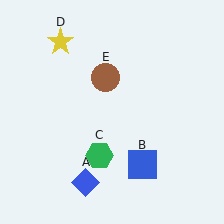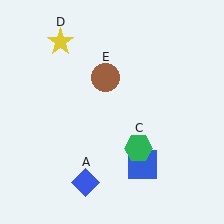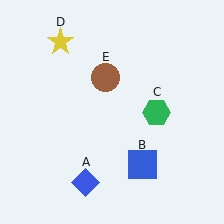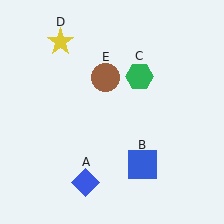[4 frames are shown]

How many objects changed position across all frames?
1 object changed position: green hexagon (object C).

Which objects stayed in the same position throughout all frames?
Blue diamond (object A) and blue square (object B) and yellow star (object D) and brown circle (object E) remained stationary.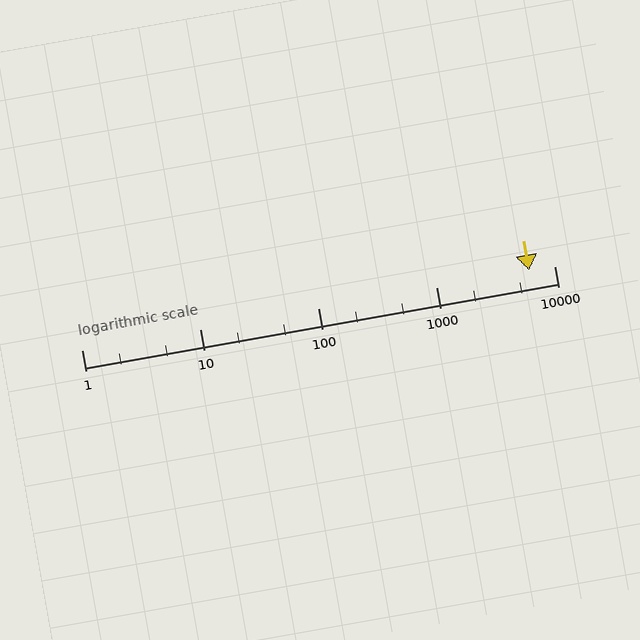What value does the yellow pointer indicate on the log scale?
The pointer indicates approximately 6100.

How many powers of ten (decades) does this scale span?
The scale spans 4 decades, from 1 to 10000.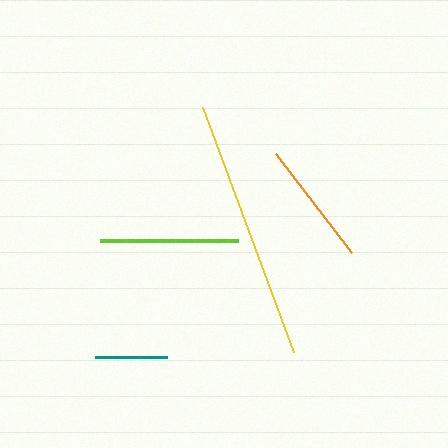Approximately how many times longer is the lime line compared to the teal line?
The lime line is approximately 1.9 times the length of the teal line.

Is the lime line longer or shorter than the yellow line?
The yellow line is longer than the lime line.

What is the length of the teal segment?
The teal segment is approximately 72 pixels long.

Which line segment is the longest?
The yellow line is the longest at approximately 261 pixels.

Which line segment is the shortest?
The teal line is the shortest at approximately 72 pixels.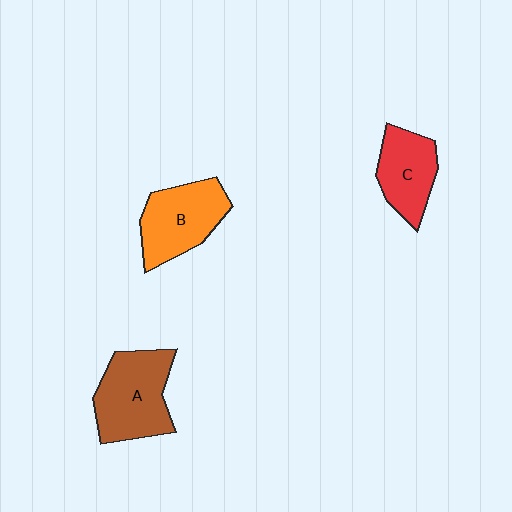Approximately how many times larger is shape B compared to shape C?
Approximately 1.2 times.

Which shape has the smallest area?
Shape C (red).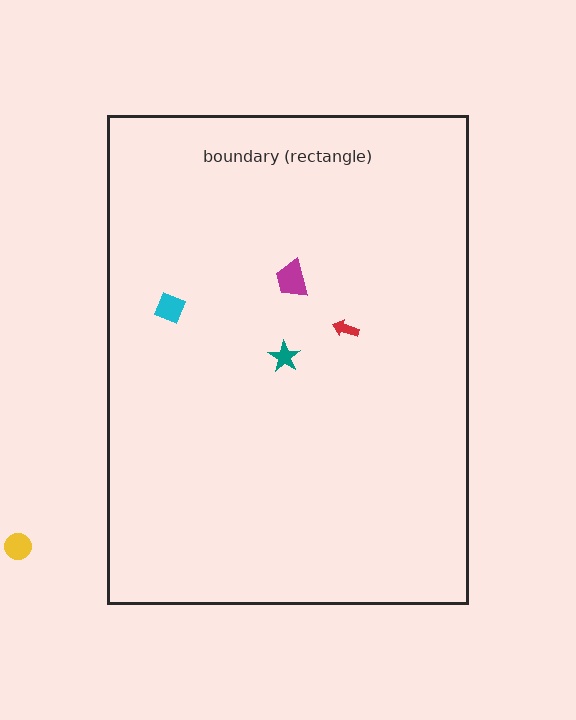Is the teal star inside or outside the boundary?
Inside.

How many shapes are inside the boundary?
4 inside, 1 outside.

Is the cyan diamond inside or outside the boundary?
Inside.